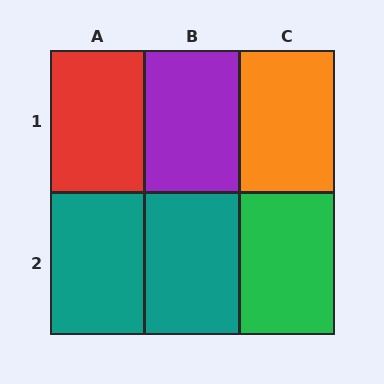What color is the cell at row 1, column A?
Red.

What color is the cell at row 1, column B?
Purple.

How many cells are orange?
1 cell is orange.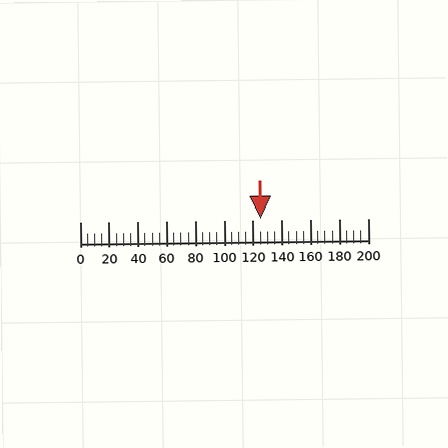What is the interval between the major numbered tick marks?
The major tick marks are spaced 20 units apart.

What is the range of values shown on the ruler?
The ruler shows values from 0 to 200.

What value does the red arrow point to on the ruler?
The red arrow points to approximately 125.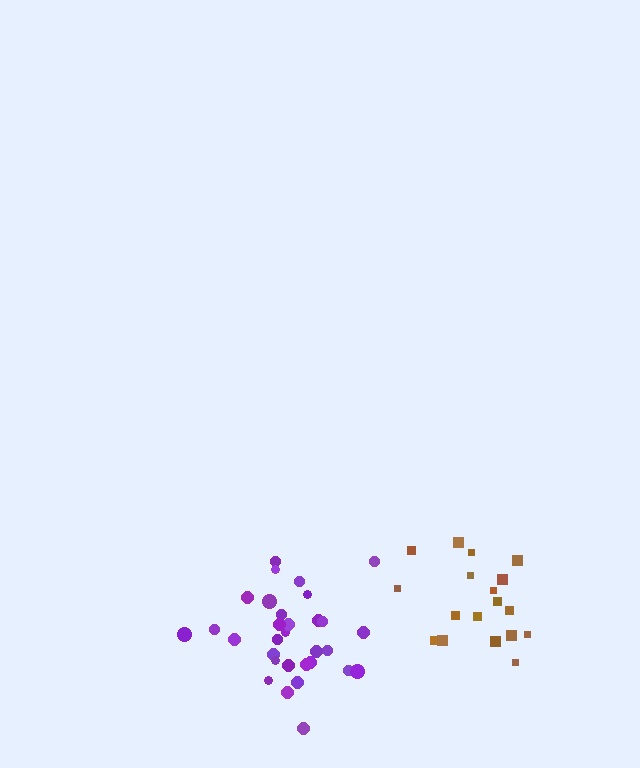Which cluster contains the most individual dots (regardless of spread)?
Purple (31).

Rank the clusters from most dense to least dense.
brown, purple.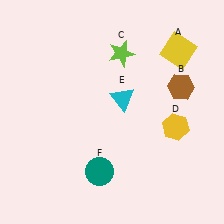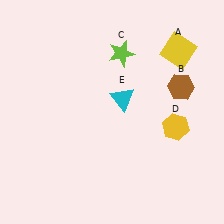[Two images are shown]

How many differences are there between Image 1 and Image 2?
There is 1 difference between the two images.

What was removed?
The teal circle (F) was removed in Image 2.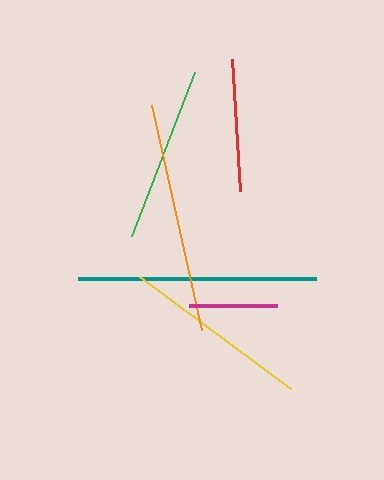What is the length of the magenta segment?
The magenta segment is approximately 88 pixels long.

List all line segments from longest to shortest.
From longest to shortest: teal, orange, yellow, green, red, magenta.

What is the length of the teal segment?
The teal segment is approximately 238 pixels long.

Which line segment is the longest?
The teal line is the longest at approximately 238 pixels.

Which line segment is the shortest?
The magenta line is the shortest at approximately 88 pixels.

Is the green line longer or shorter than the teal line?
The teal line is longer than the green line.